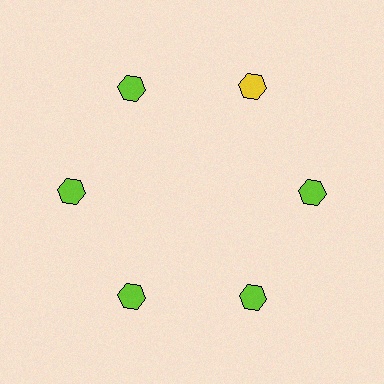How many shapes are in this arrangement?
There are 6 shapes arranged in a ring pattern.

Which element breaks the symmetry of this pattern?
The yellow hexagon at roughly the 1 o'clock position breaks the symmetry. All other shapes are lime hexagons.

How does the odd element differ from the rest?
It has a different color: yellow instead of lime.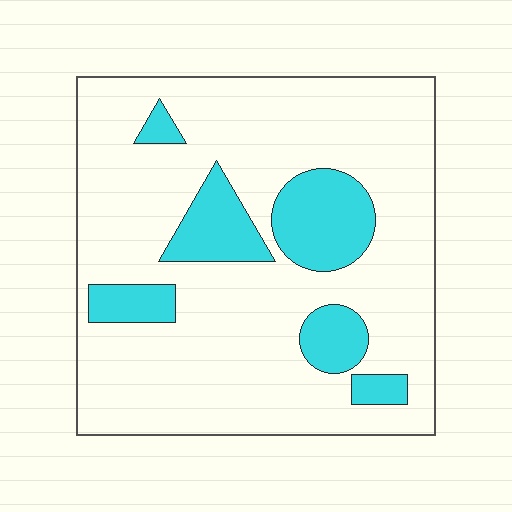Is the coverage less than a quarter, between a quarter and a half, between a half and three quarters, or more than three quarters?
Less than a quarter.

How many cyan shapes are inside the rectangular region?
6.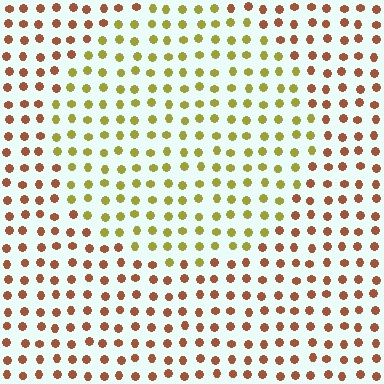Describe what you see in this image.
The image is filled with small brown elements in a uniform arrangement. A circle-shaped region is visible where the elements are tinted to a slightly different hue, forming a subtle color boundary.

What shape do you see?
I see a circle.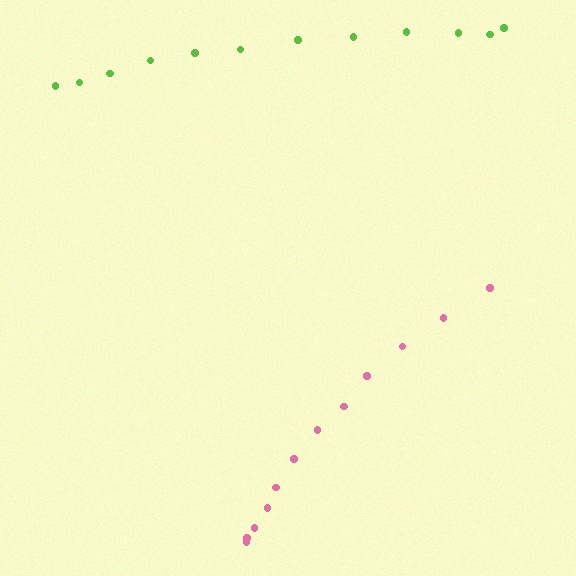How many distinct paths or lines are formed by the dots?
There are 2 distinct paths.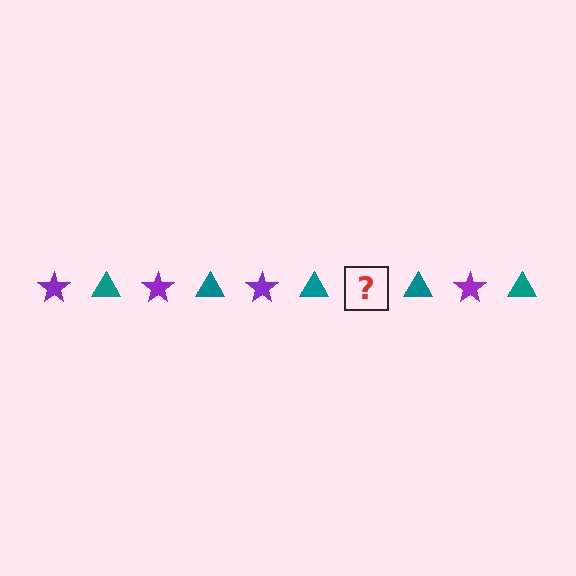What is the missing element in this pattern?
The missing element is a purple star.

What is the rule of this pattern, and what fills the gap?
The rule is that the pattern alternates between purple star and teal triangle. The gap should be filled with a purple star.